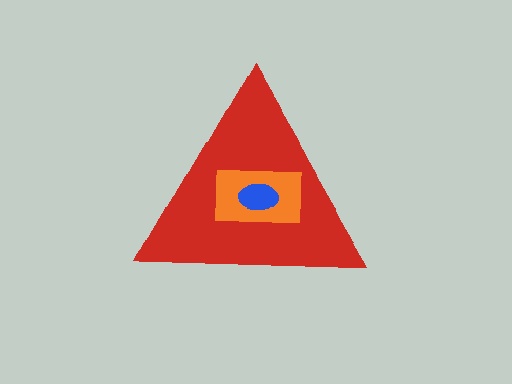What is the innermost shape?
The blue ellipse.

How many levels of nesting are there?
3.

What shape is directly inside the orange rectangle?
The blue ellipse.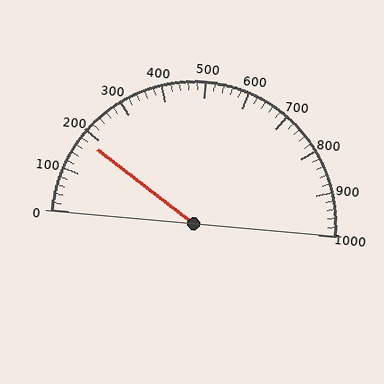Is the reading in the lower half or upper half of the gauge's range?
The reading is in the lower half of the range (0 to 1000).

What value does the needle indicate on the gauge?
The needle indicates approximately 180.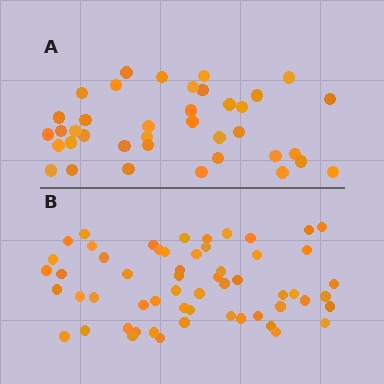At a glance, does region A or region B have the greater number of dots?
Region B (the bottom region) has more dots.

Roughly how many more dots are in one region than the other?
Region B has approximately 20 more dots than region A.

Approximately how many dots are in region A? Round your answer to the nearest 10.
About 40 dots. (The exact count is 38, which rounds to 40.)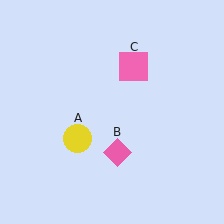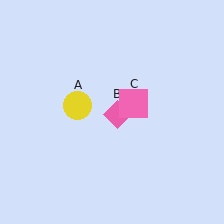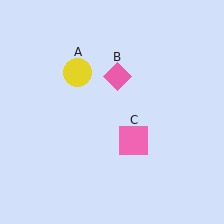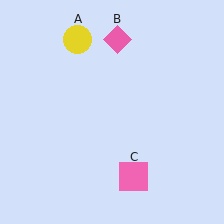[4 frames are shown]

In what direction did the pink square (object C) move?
The pink square (object C) moved down.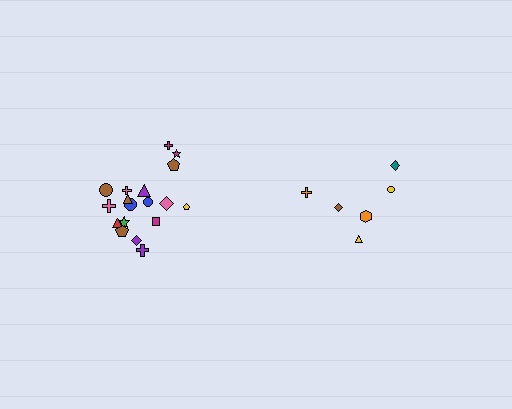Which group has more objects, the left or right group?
The left group.